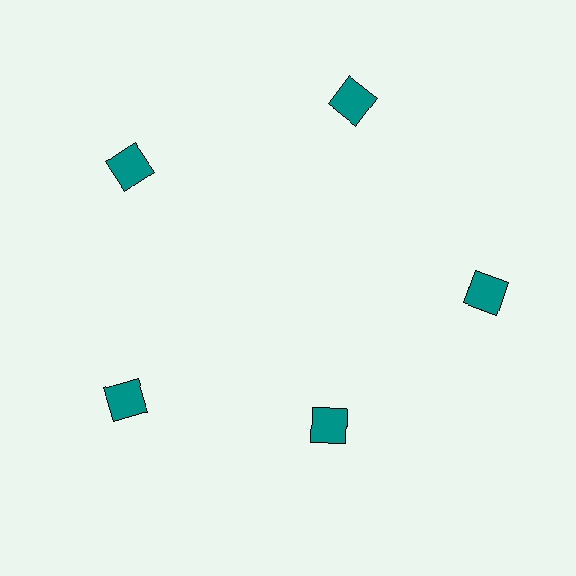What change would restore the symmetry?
The symmetry would be restored by moving it outward, back onto the ring so that all 5 squares sit at equal angles and equal distance from the center.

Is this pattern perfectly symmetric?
No. The 5 teal squares are arranged in a ring, but one element near the 5 o'clock position is pulled inward toward the center, breaking the 5-fold rotational symmetry.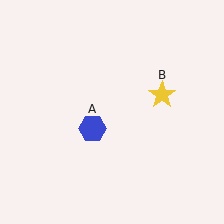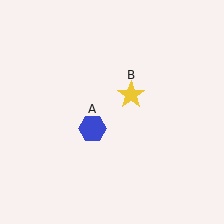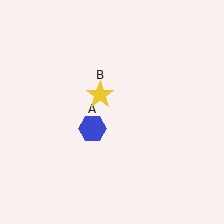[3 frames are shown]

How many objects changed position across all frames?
1 object changed position: yellow star (object B).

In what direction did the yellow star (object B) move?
The yellow star (object B) moved left.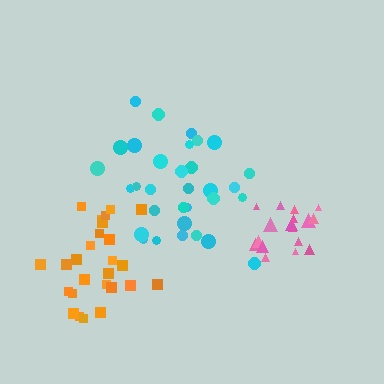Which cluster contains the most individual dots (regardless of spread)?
Cyan (32).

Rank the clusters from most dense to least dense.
pink, orange, cyan.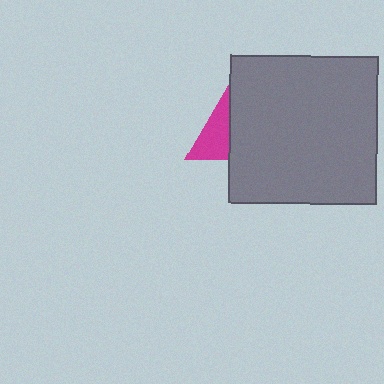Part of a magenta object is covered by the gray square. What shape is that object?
It is a triangle.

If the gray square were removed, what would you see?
You would see the complete magenta triangle.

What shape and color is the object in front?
The object in front is a gray square.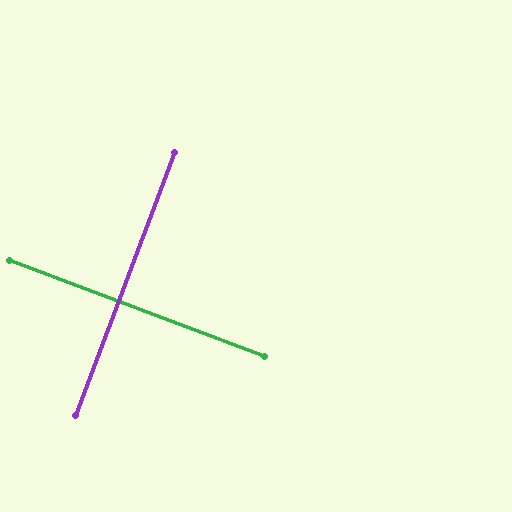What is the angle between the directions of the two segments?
Approximately 90 degrees.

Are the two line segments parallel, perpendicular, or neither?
Perpendicular — they meet at approximately 90°.